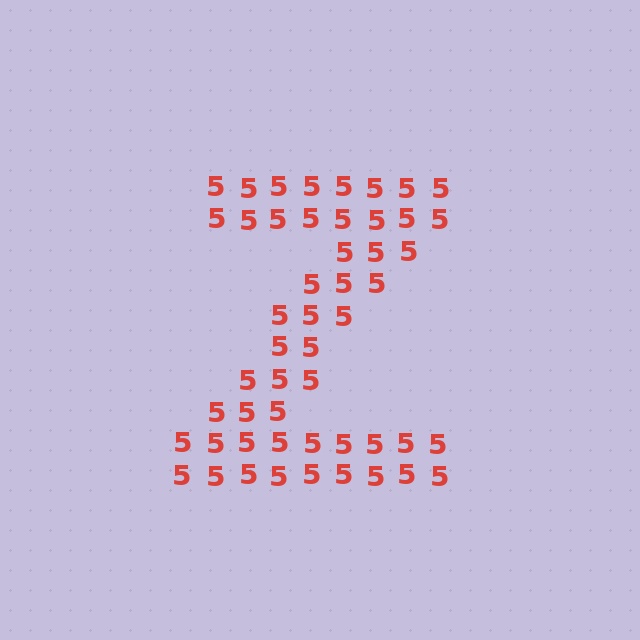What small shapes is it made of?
It is made of small digit 5's.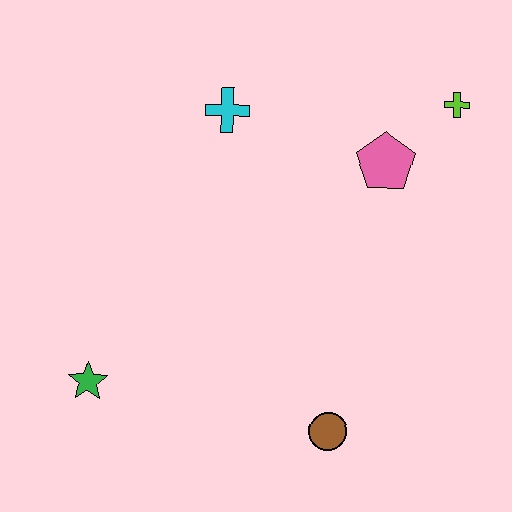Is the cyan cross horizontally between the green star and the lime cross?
Yes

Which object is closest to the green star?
The brown circle is closest to the green star.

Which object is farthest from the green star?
The lime cross is farthest from the green star.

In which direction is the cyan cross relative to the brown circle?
The cyan cross is above the brown circle.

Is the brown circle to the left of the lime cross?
Yes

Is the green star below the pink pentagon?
Yes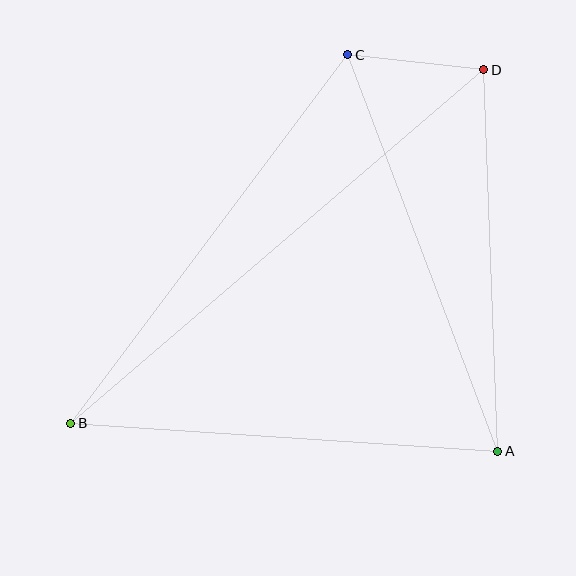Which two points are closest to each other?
Points C and D are closest to each other.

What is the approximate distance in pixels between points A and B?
The distance between A and B is approximately 428 pixels.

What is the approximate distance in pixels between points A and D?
The distance between A and D is approximately 381 pixels.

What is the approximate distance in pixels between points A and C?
The distance between A and C is approximately 424 pixels.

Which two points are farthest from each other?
Points B and D are farthest from each other.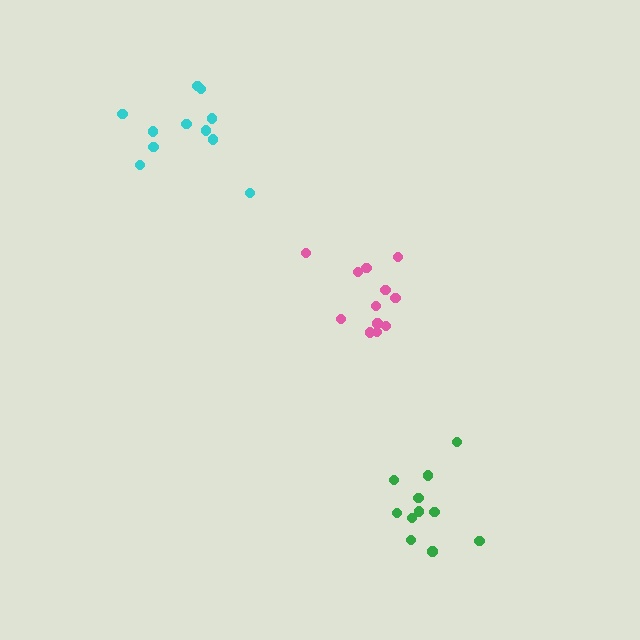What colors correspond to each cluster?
The clusters are colored: cyan, green, pink.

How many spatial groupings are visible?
There are 3 spatial groupings.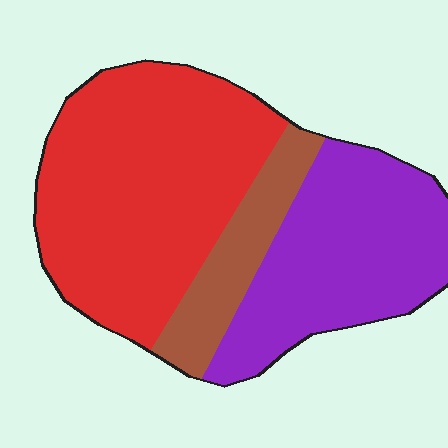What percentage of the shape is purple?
Purple covers 35% of the shape.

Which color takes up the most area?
Red, at roughly 50%.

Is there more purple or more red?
Red.